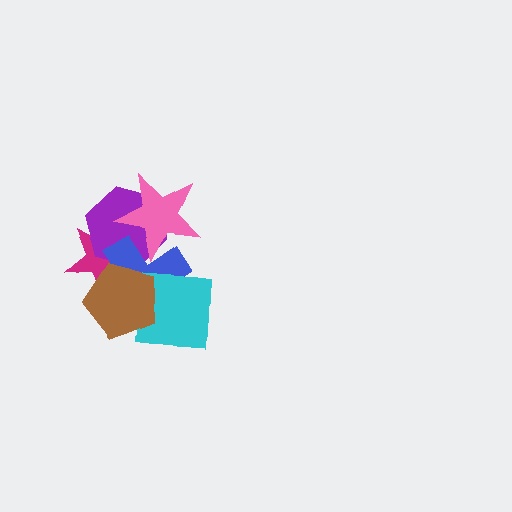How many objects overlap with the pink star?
3 objects overlap with the pink star.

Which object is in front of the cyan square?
The brown pentagon is in front of the cyan square.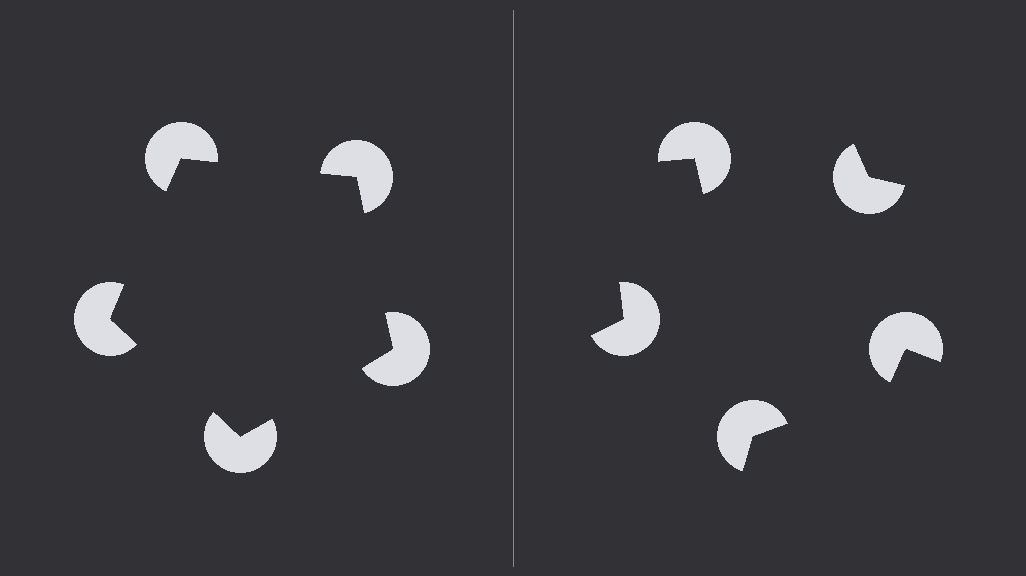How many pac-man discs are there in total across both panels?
10 — 5 on each side.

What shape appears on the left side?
An illusory pentagon.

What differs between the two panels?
The pac-man discs are positioned identically on both sides; only the wedge orientations differ. On the left they align to a pentagon; on the right they are misaligned.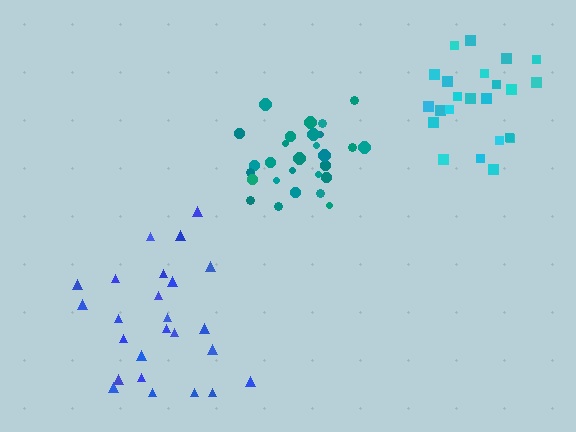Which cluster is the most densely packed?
Teal.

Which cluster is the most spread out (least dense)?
Blue.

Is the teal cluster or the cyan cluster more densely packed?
Teal.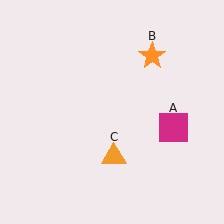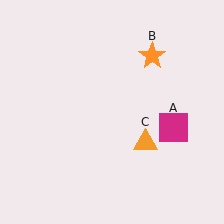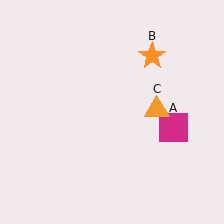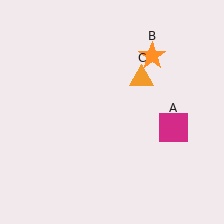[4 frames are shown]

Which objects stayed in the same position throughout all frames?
Magenta square (object A) and orange star (object B) remained stationary.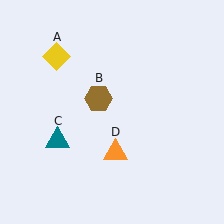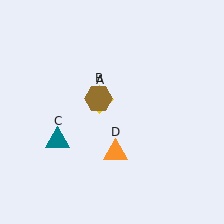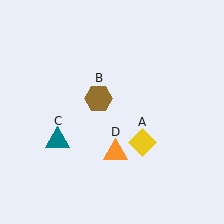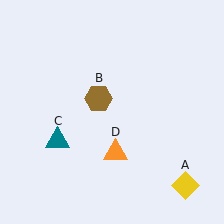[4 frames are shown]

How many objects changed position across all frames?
1 object changed position: yellow diamond (object A).